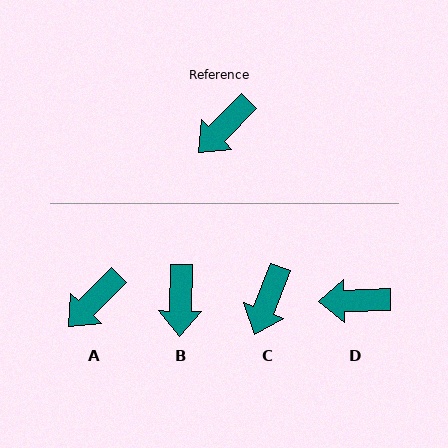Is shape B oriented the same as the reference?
No, it is off by about 43 degrees.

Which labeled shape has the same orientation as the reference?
A.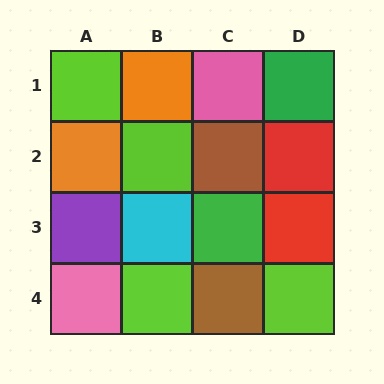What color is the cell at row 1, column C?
Pink.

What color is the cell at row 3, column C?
Green.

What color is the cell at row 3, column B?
Cyan.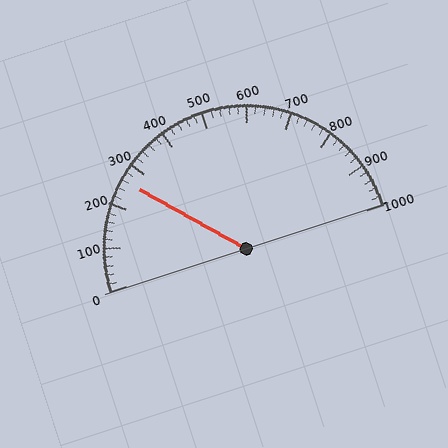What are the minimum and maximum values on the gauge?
The gauge ranges from 0 to 1000.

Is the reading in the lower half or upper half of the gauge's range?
The reading is in the lower half of the range (0 to 1000).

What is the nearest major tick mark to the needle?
The nearest major tick mark is 300.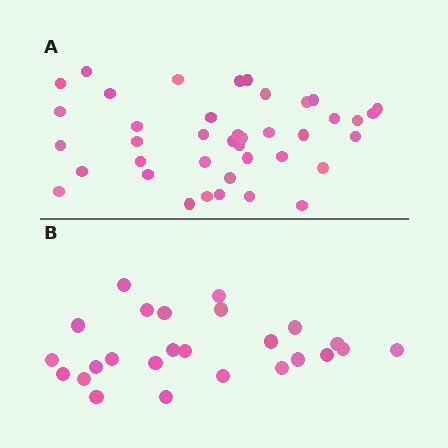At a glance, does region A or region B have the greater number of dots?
Region A (the top region) has more dots.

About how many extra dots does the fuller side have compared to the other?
Region A has approximately 15 more dots than region B.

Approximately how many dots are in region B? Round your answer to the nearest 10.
About 20 dots. (The exact count is 25, which rounds to 20.)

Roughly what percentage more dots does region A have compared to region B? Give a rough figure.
About 60% more.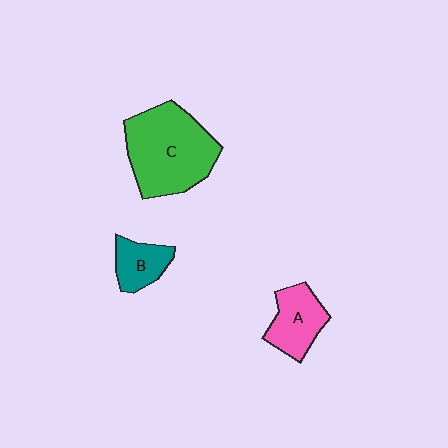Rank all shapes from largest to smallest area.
From largest to smallest: C (green), A (pink), B (teal).